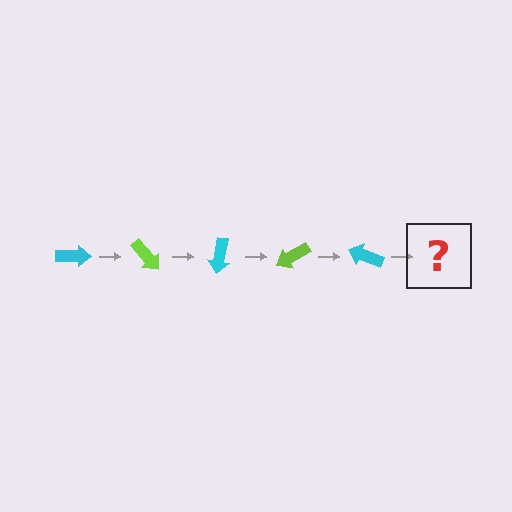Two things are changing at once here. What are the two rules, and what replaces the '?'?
The two rules are that it rotates 50 degrees each step and the color cycles through cyan and lime. The '?' should be a lime arrow, rotated 250 degrees from the start.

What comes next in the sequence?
The next element should be a lime arrow, rotated 250 degrees from the start.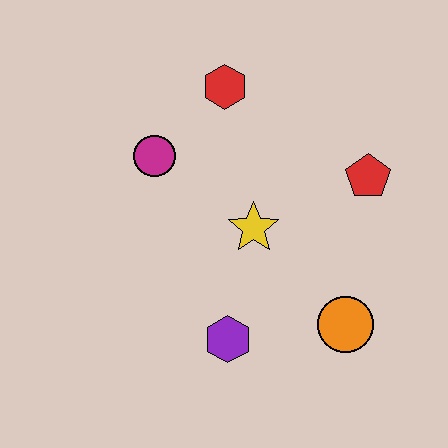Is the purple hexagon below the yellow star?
Yes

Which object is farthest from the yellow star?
The red hexagon is farthest from the yellow star.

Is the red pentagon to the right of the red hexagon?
Yes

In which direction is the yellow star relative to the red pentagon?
The yellow star is to the left of the red pentagon.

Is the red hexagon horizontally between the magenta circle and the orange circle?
Yes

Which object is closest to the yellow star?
The purple hexagon is closest to the yellow star.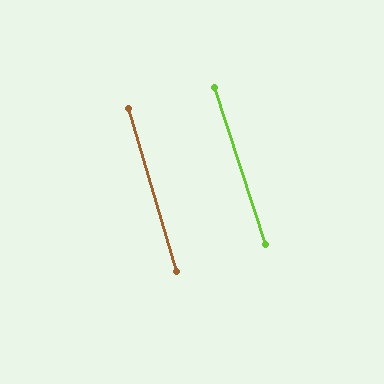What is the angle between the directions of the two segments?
Approximately 2 degrees.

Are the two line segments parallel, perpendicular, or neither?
Parallel — their directions differ by only 1.7°.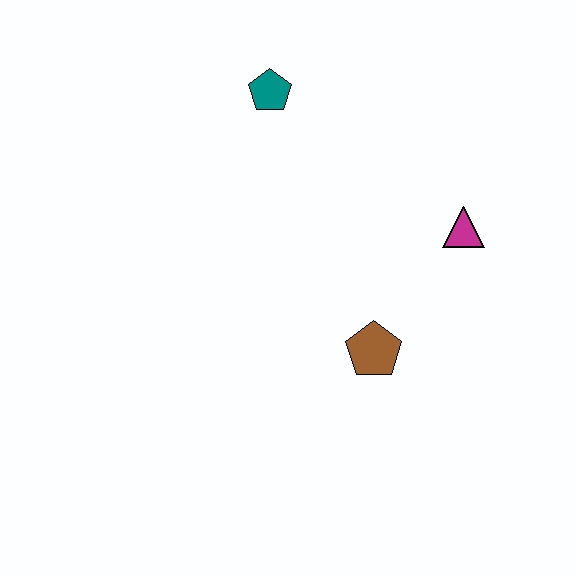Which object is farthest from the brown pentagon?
The teal pentagon is farthest from the brown pentagon.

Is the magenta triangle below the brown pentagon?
No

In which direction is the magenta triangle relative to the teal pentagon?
The magenta triangle is to the right of the teal pentagon.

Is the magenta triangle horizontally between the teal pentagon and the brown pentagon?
No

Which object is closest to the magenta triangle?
The brown pentagon is closest to the magenta triangle.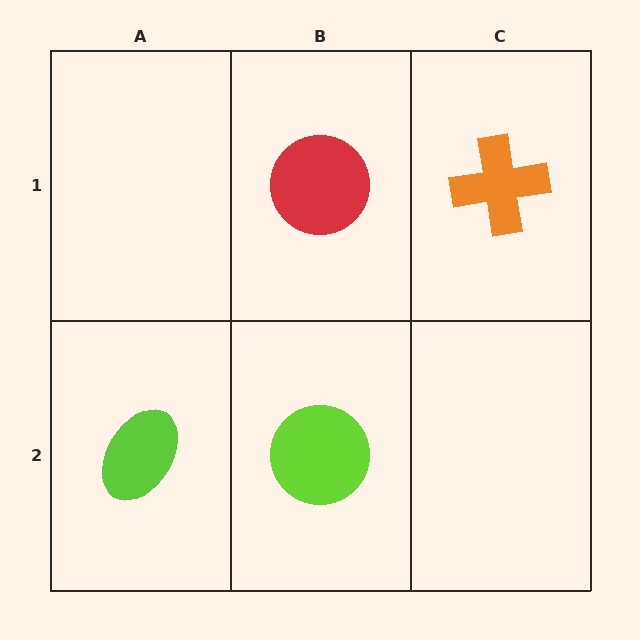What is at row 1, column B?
A red circle.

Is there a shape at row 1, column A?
No, that cell is empty.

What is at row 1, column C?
An orange cross.